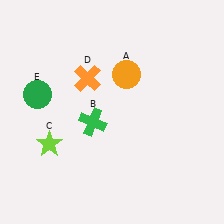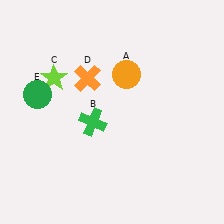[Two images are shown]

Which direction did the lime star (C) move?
The lime star (C) moved up.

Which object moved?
The lime star (C) moved up.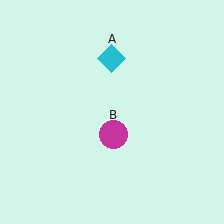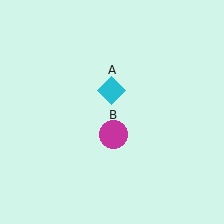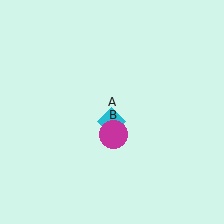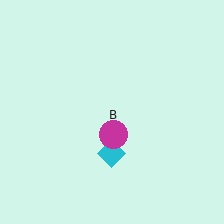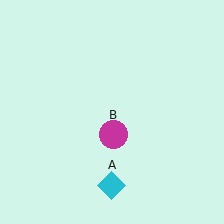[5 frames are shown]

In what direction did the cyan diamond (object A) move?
The cyan diamond (object A) moved down.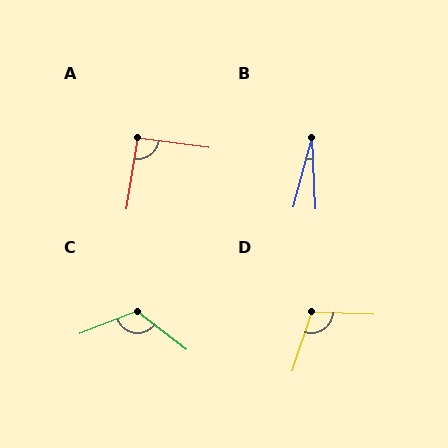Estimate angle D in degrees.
Approximately 106 degrees.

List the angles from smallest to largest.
B (18°), A (92°), D (106°), C (121°).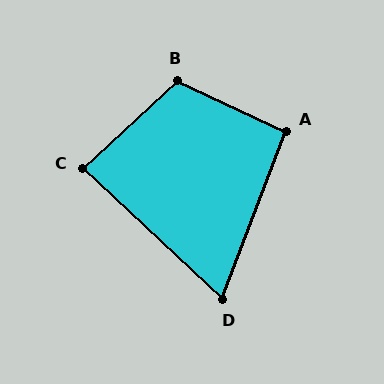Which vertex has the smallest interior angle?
D, at approximately 68 degrees.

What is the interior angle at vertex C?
Approximately 86 degrees (approximately right).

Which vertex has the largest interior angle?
B, at approximately 112 degrees.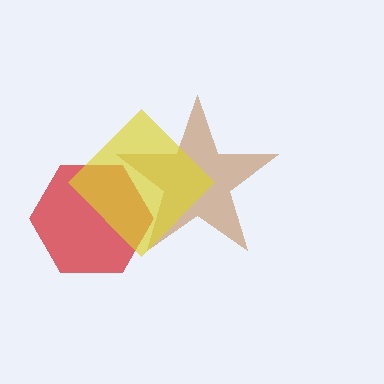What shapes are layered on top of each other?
The layered shapes are: a red hexagon, a brown star, a yellow diamond.